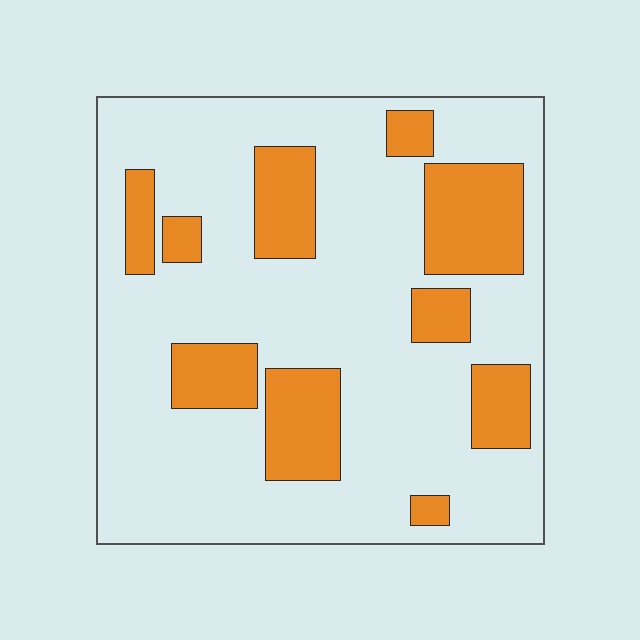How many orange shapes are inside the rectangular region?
10.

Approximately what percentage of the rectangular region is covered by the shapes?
Approximately 25%.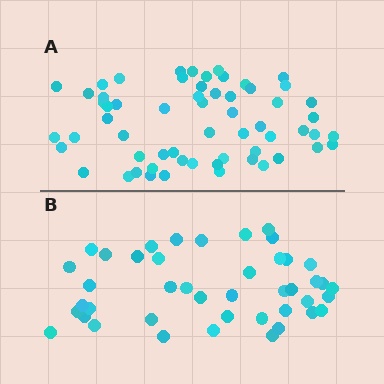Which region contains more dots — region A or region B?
Region A (the top region) has more dots.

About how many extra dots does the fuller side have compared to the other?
Region A has approximately 15 more dots than region B.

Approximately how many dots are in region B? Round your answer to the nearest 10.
About 40 dots. (The exact count is 43, which rounds to 40.)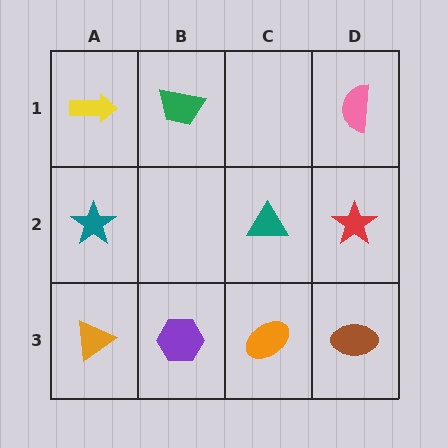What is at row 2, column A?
A teal star.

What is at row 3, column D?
A brown ellipse.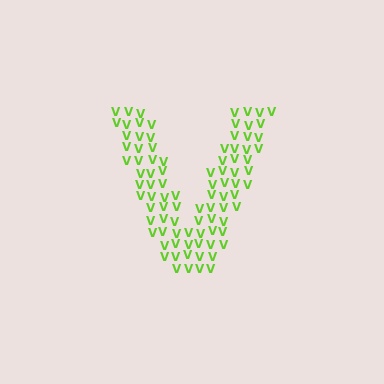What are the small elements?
The small elements are letter V's.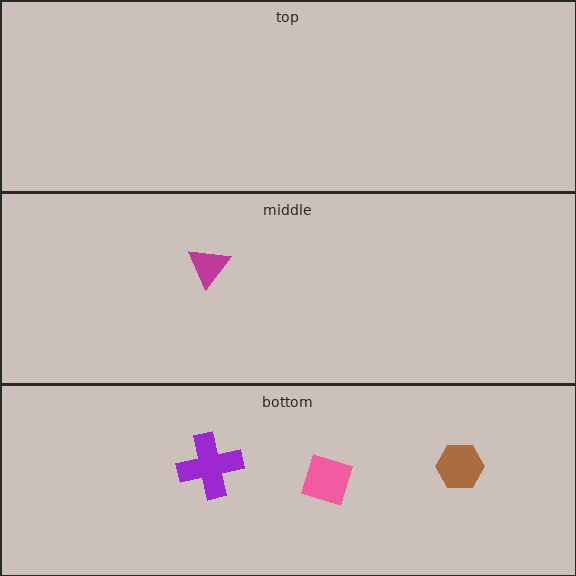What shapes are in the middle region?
The magenta triangle.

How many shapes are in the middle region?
1.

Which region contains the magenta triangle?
The middle region.